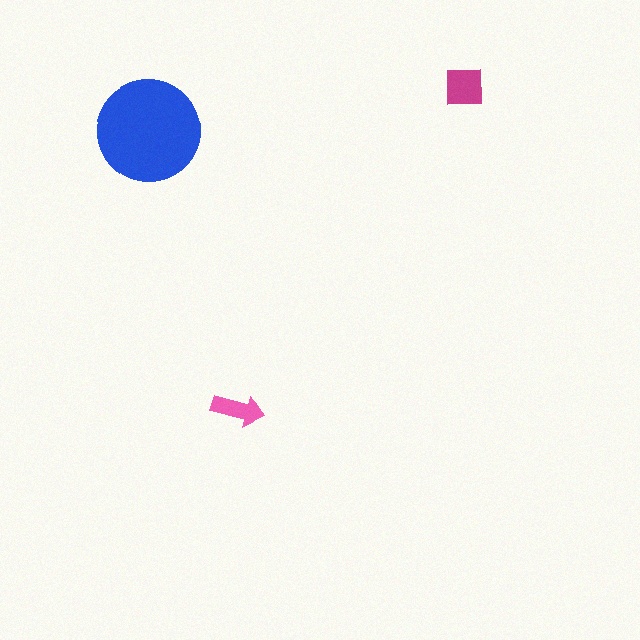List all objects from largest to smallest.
The blue circle, the magenta square, the pink arrow.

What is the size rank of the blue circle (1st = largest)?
1st.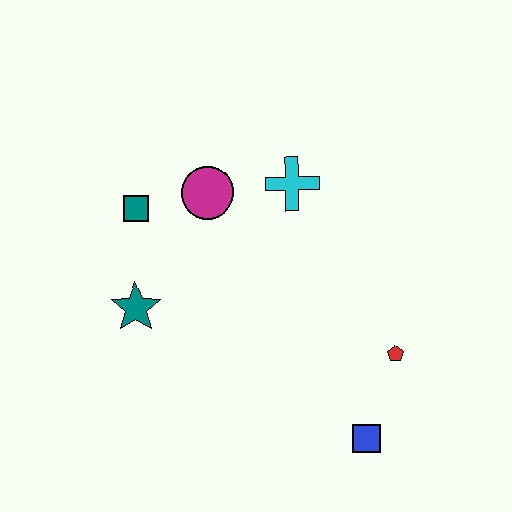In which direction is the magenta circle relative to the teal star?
The magenta circle is above the teal star.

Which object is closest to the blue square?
The red pentagon is closest to the blue square.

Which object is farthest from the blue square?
The teal square is farthest from the blue square.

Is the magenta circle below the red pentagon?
No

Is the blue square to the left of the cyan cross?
No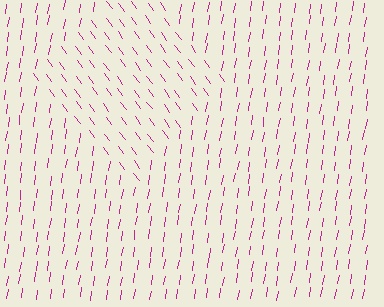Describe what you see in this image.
The image is filled with small magenta line segments. A diamond region in the image has lines oriented differently from the surrounding lines, creating a visible texture boundary.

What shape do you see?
I see a diamond.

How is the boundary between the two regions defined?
The boundary is defined purely by a change in line orientation (approximately 45 degrees difference). All lines are the same color and thickness.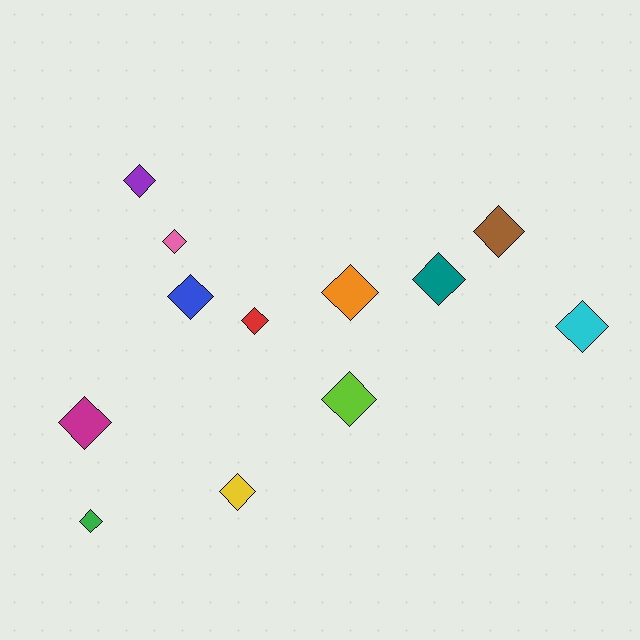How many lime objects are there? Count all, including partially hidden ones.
There is 1 lime object.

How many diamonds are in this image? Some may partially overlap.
There are 12 diamonds.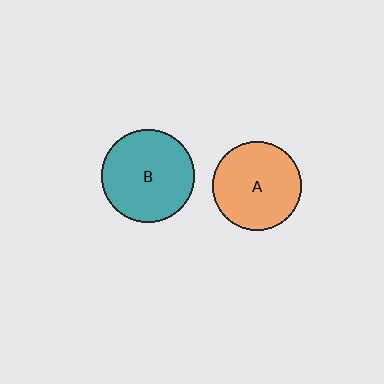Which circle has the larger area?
Circle B (teal).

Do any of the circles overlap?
No, none of the circles overlap.